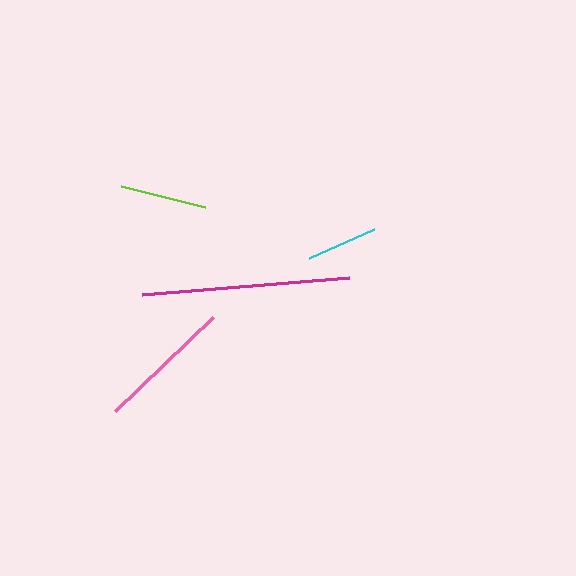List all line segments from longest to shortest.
From longest to shortest: magenta, pink, lime, cyan.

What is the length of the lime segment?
The lime segment is approximately 87 pixels long.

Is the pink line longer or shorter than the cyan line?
The pink line is longer than the cyan line.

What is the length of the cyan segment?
The cyan segment is approximately 71 pixels long.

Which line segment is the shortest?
The cyan line is the shortest at approximately 71 pixels.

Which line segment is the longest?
The magenta line is the longest at approximately 207 pixels.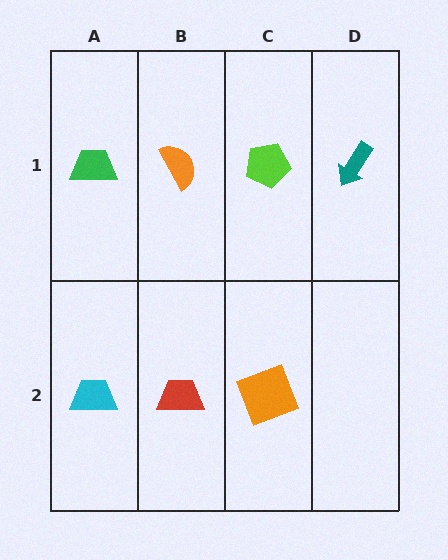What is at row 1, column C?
A lime pentagon.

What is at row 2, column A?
A cyan trapezoid.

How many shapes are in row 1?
4 shapes.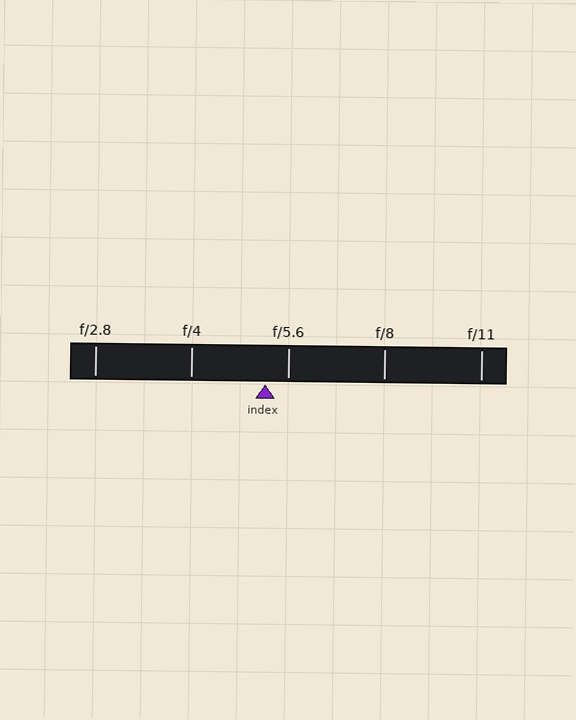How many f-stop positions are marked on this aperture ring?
There are 5 f-stop positions marked.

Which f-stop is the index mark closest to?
The index mark is closest to f/5.6.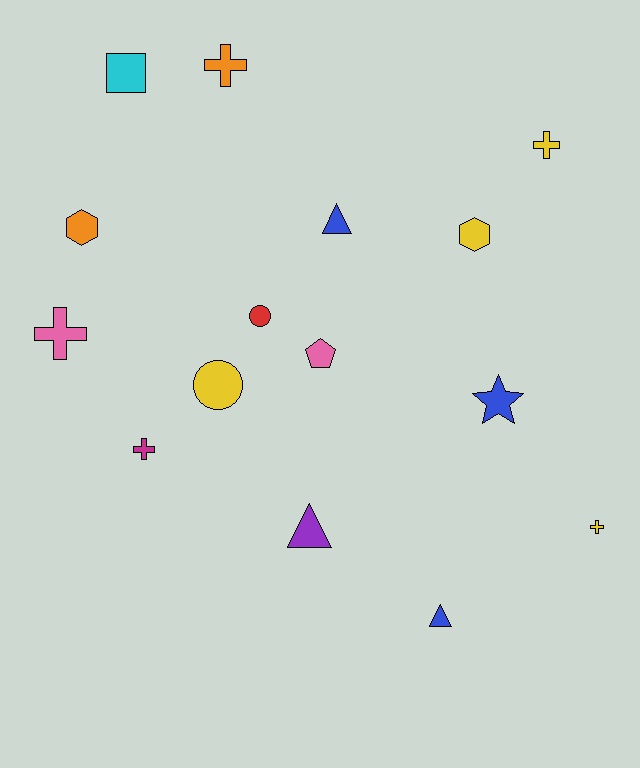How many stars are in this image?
There is 1 star.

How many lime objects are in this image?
There are no lime objects.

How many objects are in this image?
There are 15 objects.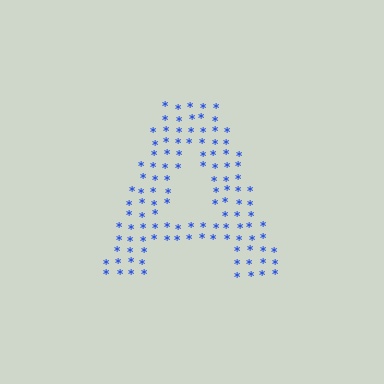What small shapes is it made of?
It is made of small asterisks.